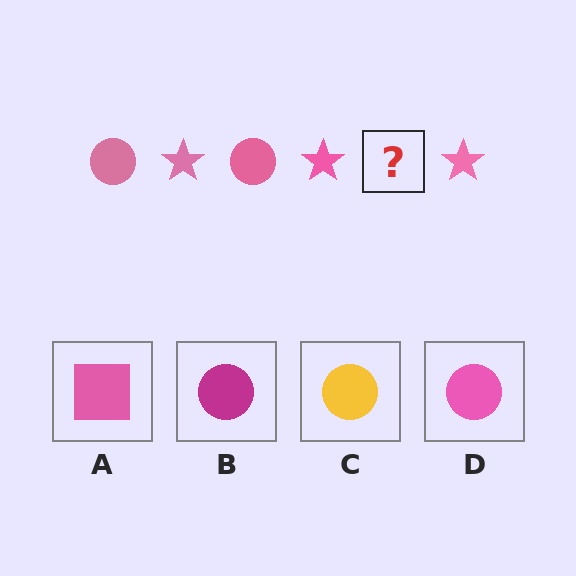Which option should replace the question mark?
Option D.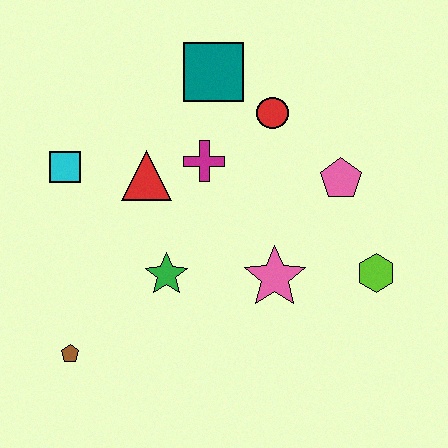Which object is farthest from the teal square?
The brown pentagon is farthest from the teal square.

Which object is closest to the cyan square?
The red triangle is closest to the cyan square.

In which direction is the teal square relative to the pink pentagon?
The teal square is to the left of the pink pentagon.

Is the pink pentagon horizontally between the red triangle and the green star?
No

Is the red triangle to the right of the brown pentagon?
Yes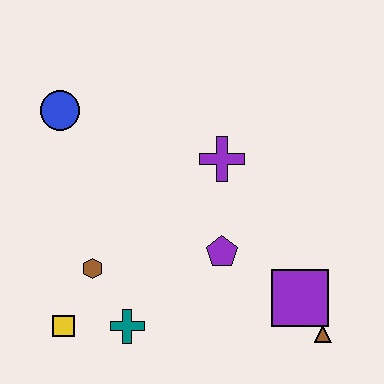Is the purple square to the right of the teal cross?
Yes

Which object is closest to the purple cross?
The purple pentagon is closest to the purple cross.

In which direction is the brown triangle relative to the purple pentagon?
The brown triangle is to the right of the purple pentagon.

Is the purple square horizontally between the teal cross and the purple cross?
No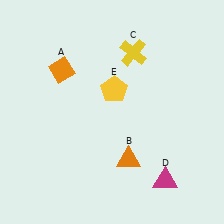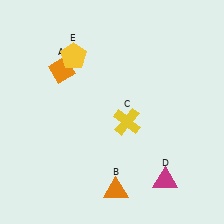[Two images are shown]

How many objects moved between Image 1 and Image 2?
3 objects moved between the two images.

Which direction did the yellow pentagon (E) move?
The yellow pentagon (E) moved left.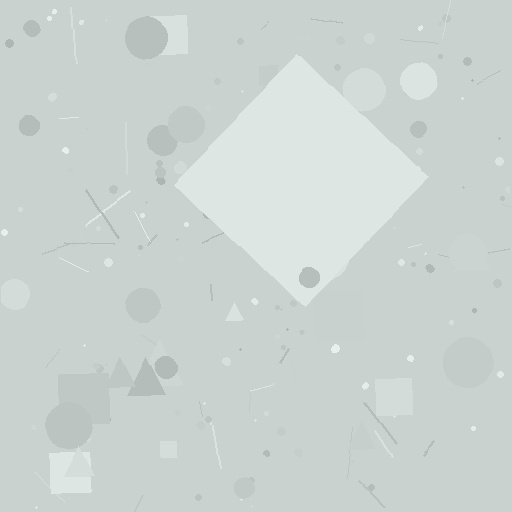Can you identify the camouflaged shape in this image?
The camouflaged shape is a diamond.